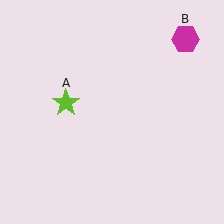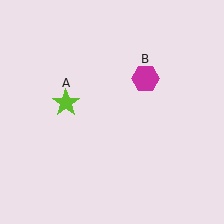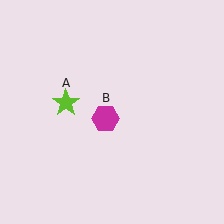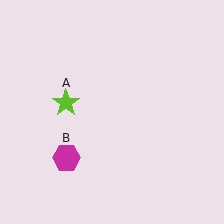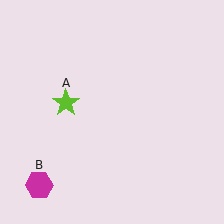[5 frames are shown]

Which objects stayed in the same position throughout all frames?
Lime star (object A) remained stationary.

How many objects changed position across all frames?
1 object changed position: magenta hexagon (object B).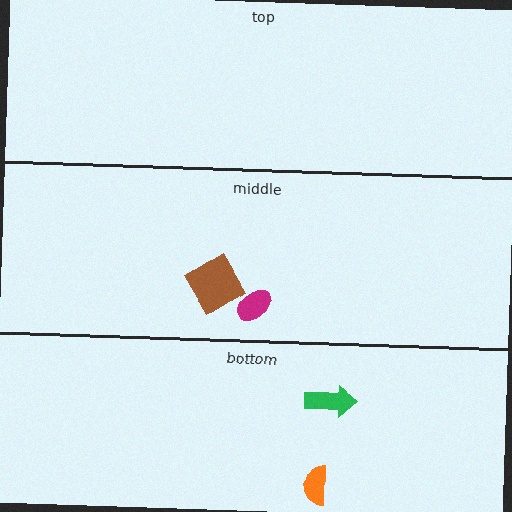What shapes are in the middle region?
The brown diamond, the magenta ellipse.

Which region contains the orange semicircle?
The bottom region.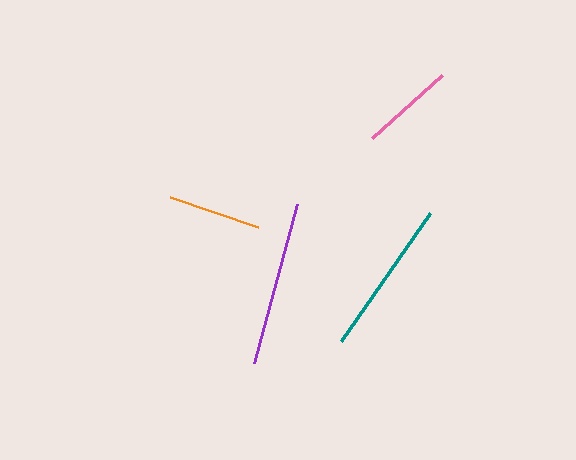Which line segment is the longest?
The purple line is the longest at approximately 165 pixels.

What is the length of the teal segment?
The teal segment is approximately 155 pixels long.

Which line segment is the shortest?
The orange line is the shortest at approximately 93 pixels.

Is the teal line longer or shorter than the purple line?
The purple line is longer than the teal line.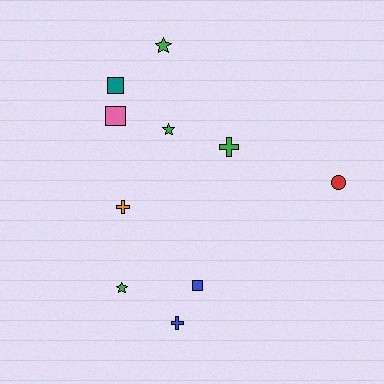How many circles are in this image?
There is 1 circle.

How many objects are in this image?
There are 10 objects.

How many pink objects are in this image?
There is 1 pink object.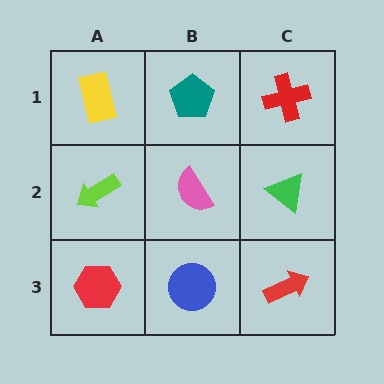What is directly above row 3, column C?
A green triangle.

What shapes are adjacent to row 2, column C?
A red cross (row 1, column C), a red arrow (row 3, column C), a pink semicircle (row 2, column B).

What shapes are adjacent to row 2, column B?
A teal pentagon (row 1, column B), a blue circle (row 3, column B), a lime arrow (row 2, column A), a green triangle (row 2, column C).